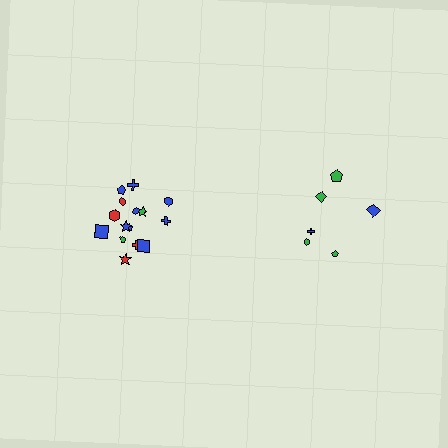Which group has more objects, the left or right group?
The left group.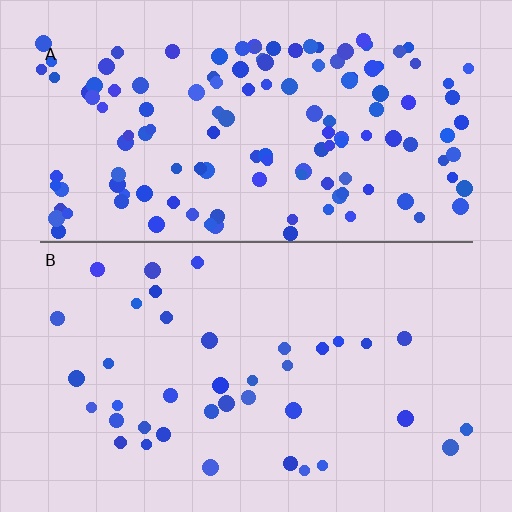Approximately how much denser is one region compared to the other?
Approximately 3.5× — region A over region B.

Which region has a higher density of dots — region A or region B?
A (the top).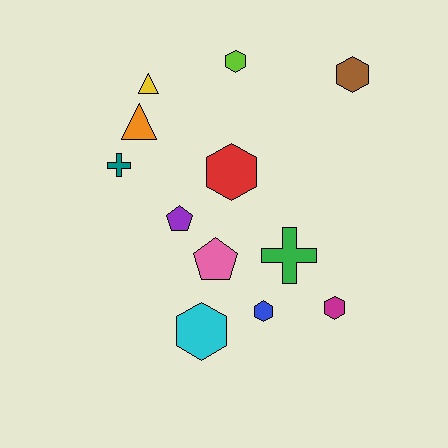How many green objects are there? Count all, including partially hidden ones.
There is 1 green object.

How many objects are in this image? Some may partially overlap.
There are 12 objects.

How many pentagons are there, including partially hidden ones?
There are 2 pentagons.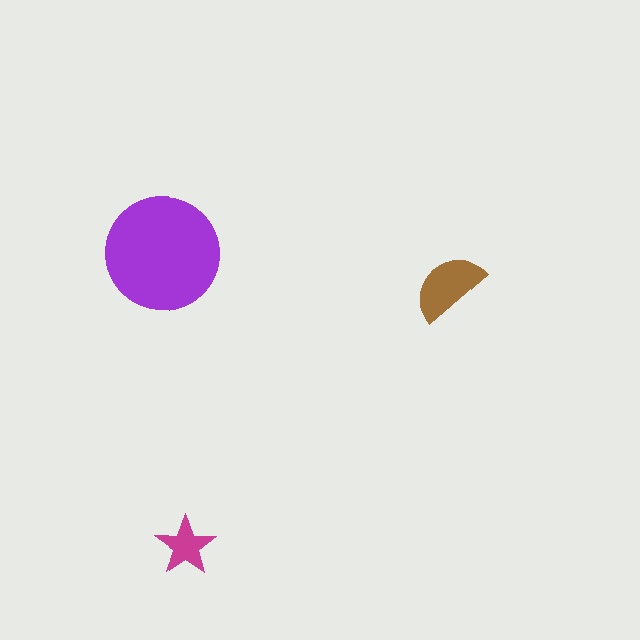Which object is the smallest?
The magenta star.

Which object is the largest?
The purple circle.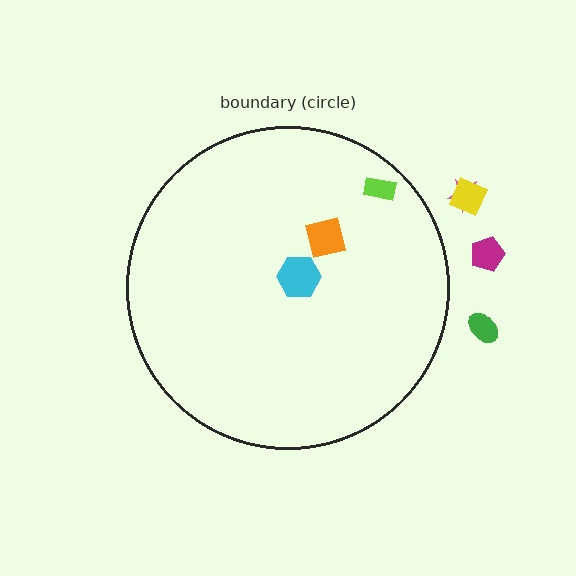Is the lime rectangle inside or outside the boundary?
Inside.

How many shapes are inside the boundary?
3 inside, 4 outside.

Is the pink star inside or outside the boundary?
Outside.